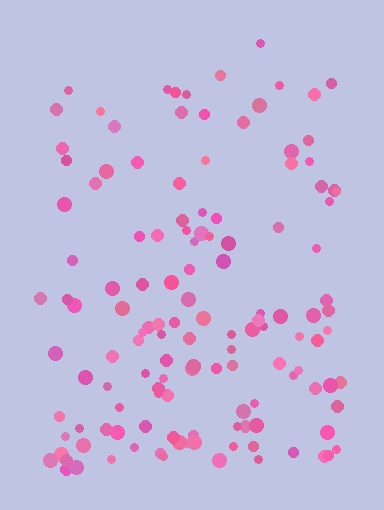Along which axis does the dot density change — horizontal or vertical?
Vertical.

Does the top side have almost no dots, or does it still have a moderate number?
Still a moderate number, just noticeably fewer than the bottom.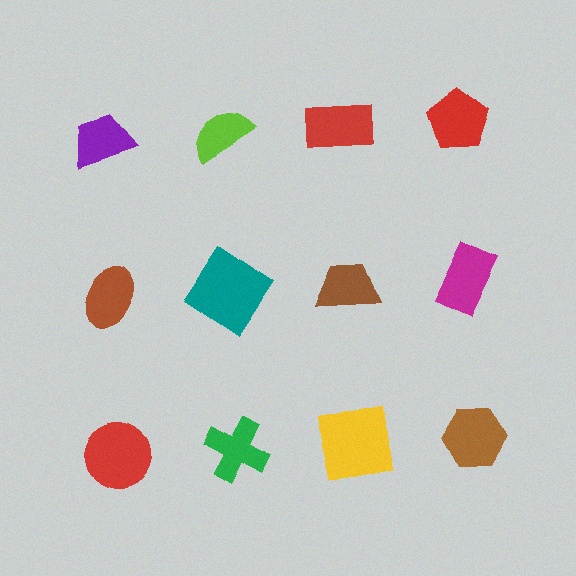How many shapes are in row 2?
4 shapes.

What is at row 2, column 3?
A brown trapezoid.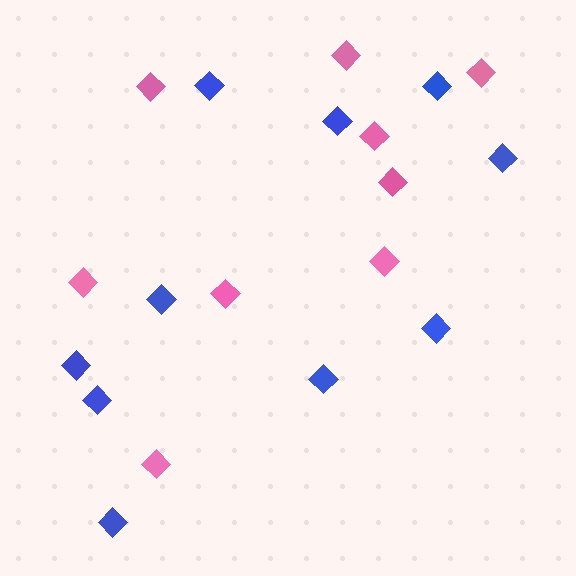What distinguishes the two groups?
There are 2 groups: one group of blue diamonds (10) and one group of pink diamonds (9).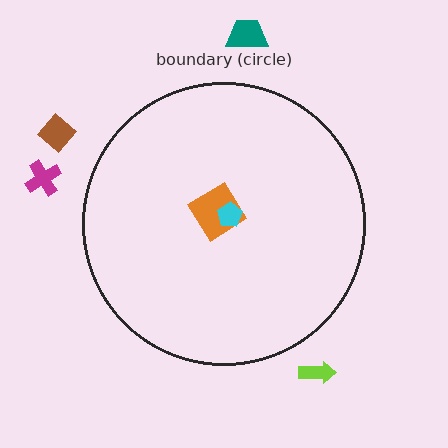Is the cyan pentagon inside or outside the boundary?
Inside.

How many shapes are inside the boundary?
2 inside, 4 outside.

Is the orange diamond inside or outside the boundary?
Inside.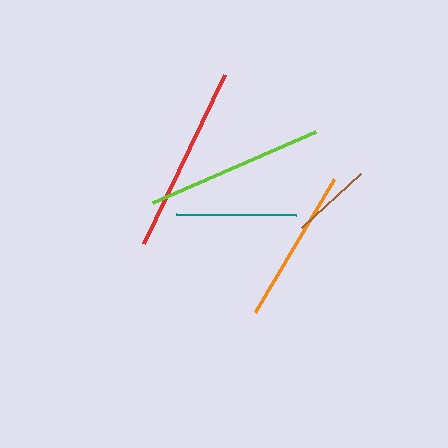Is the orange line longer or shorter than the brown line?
The orange line is longer than the brown line.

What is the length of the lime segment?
The lime segment is approximately 178 pixels long.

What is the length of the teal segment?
The teal segment is approximately 120 pixels long.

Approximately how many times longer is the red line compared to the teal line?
The red line is approximately 1.6 times the length of the teal line.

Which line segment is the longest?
The red line is the longest at approximately 187 pixels.